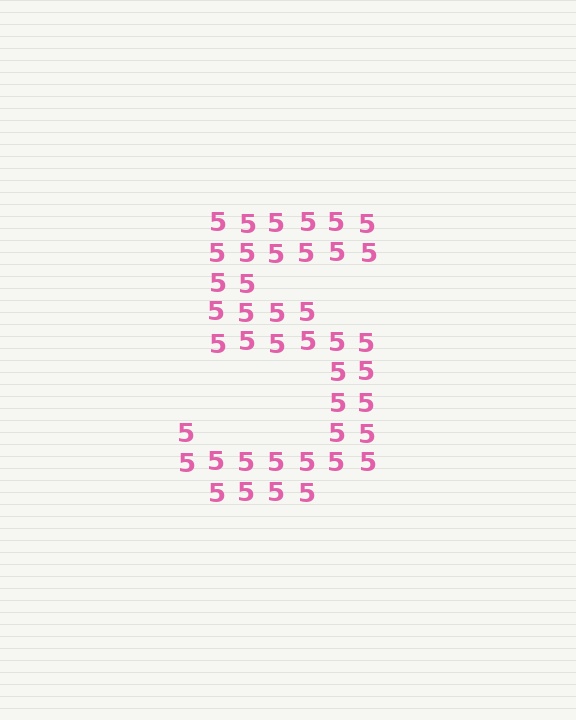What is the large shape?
The large shape is the digit 5.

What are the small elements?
The small elements are digit 5's.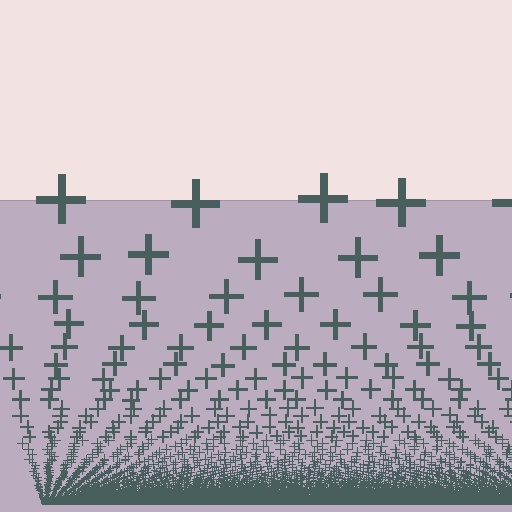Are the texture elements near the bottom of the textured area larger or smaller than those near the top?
Smaller. The gradient is inverted — elements near the bottom are smaller and denser.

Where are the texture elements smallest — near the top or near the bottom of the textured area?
Near the bottom.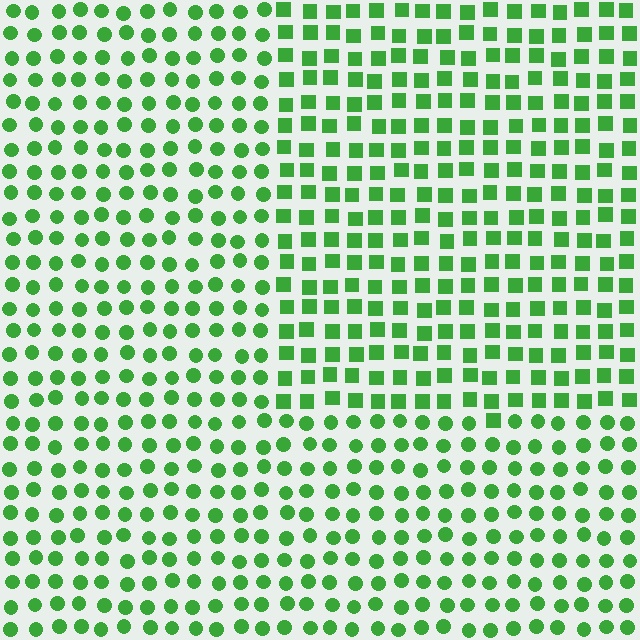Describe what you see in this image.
The image is filled with small green elements arranged in a uniform grid. A rectangle-shaped region contains squares, while the surrounding area contains circles. The boundary is defined purely by the change in element shape.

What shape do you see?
I see a rectangle.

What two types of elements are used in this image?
The image uses squares inside the rectangle region and circles outside it.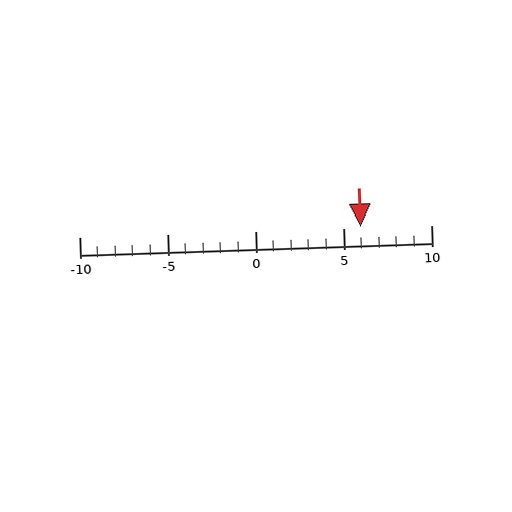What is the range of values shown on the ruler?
The ruler shows values from -10 to 10.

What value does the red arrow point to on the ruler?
The red arrow points to approximately 6.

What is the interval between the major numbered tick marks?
The major tick marks are spaced 5 units apart.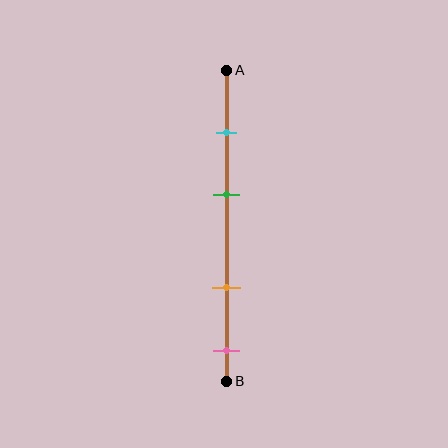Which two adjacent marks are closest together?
The cyan and green marks are the closest adjacent pair.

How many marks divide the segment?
There are 4 marks dividing the segment.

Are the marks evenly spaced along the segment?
No, the marks are not evenly spaced.